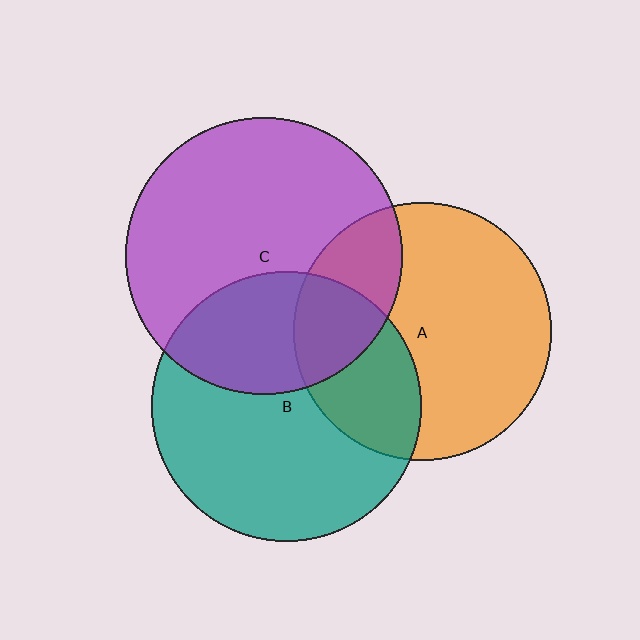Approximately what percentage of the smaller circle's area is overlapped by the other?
Approximately 25%.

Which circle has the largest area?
Circle C (purple).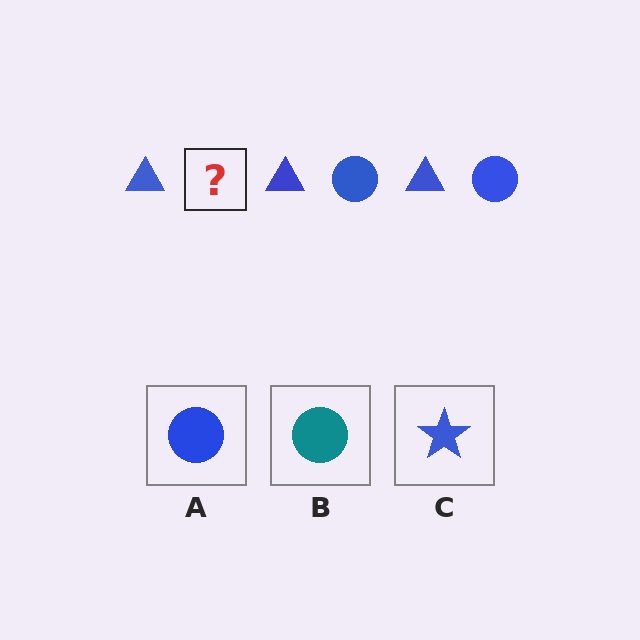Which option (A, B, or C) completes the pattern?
A.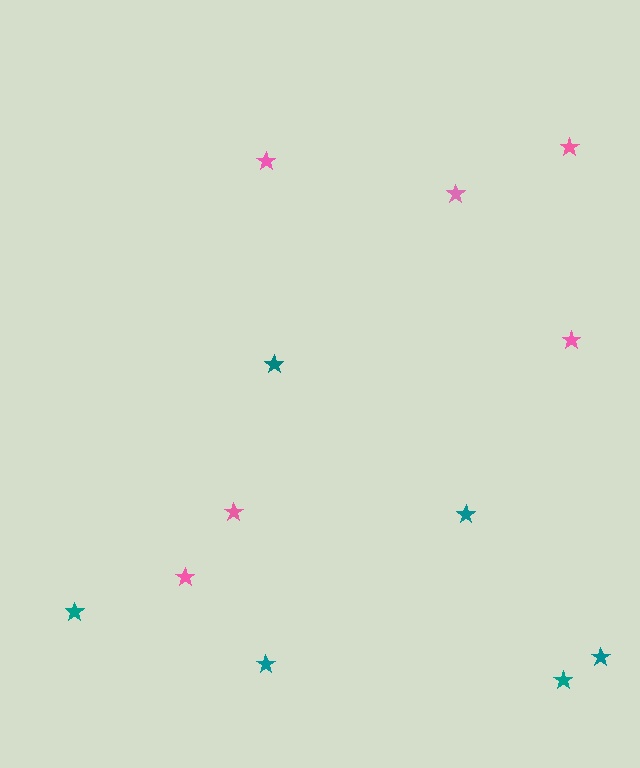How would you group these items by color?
There are 2 groups: one group of pink stars (6) and one group of teal stars (6).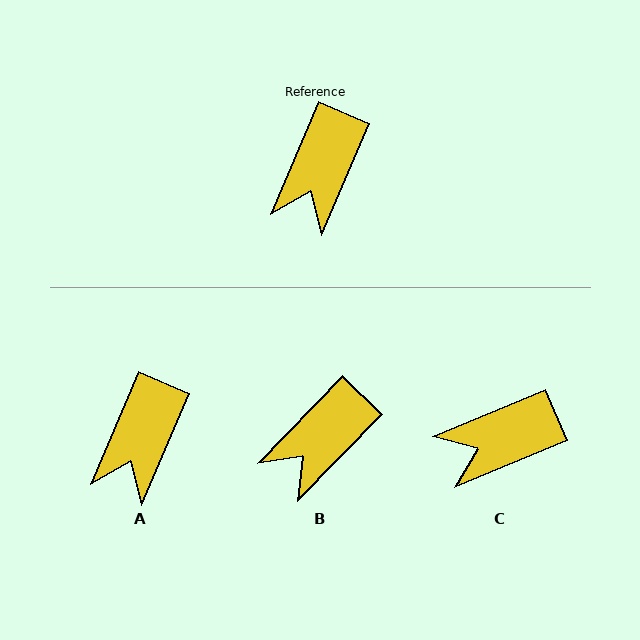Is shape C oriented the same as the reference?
No, it is off by about 44 degrees.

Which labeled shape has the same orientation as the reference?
A.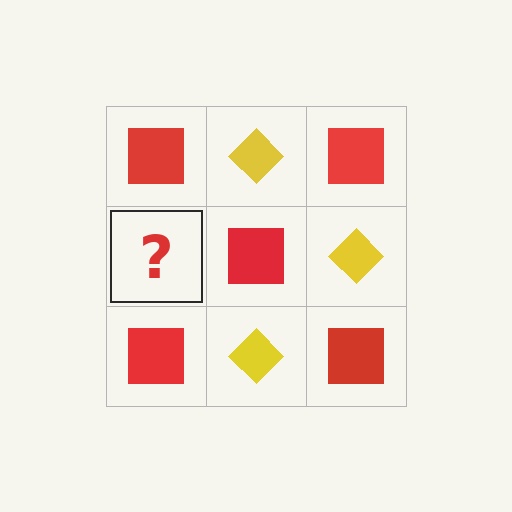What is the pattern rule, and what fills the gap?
The rule is that it alternates red square and yellow diamond in a checkerboard pattern. The gap should be filled with a yellow diamond.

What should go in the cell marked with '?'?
The missing cell should contain a yellow diamond.